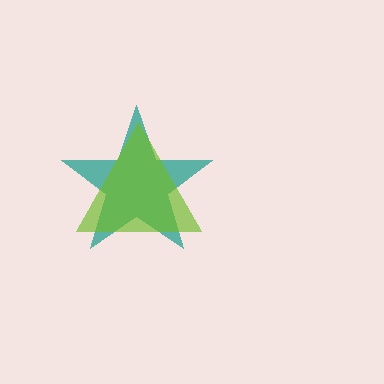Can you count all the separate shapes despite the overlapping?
Yes, there are 2 separate shapes.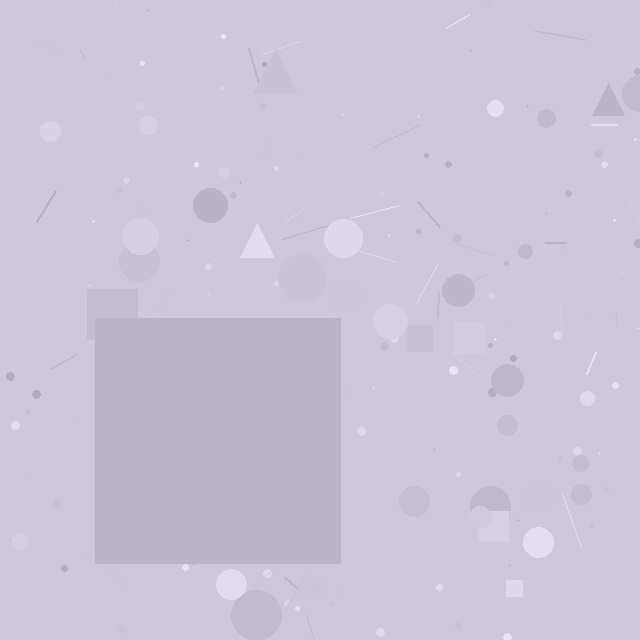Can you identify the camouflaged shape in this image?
The camouflaged shape is a square.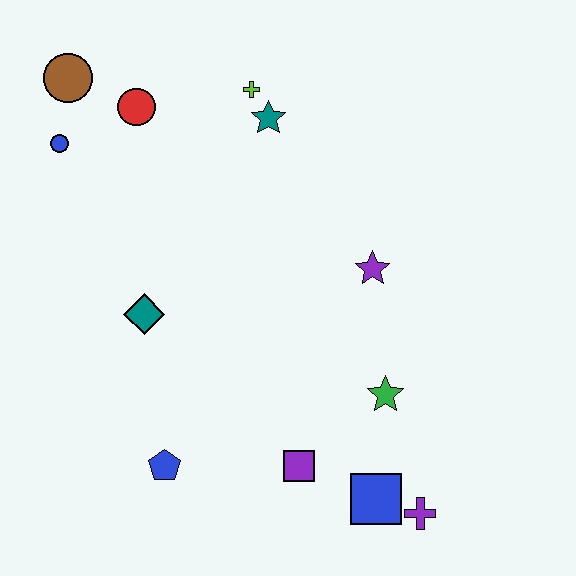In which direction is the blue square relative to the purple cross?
The blue square is to the left of the purple cross.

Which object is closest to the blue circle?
The brown circle is closest to the blue circle.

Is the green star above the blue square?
Yes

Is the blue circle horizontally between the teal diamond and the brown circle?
No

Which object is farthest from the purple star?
The brown circle is farthest from the purple star.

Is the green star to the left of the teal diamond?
No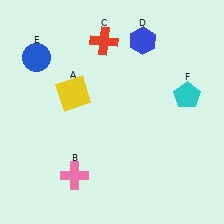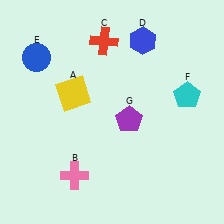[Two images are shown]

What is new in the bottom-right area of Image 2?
A purple pentagon (G) was added in the bottom-right area of Image 2.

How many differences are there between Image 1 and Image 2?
There is 1 difference between the two images.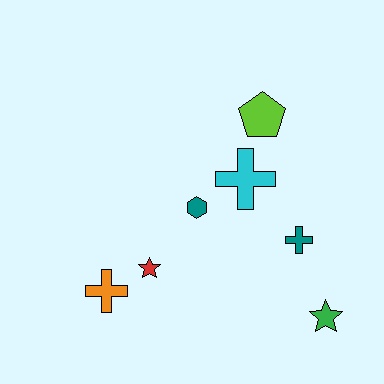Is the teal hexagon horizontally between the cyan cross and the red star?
Yes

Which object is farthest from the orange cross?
The lime pentagon is farthest from the orange cross.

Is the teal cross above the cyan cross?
No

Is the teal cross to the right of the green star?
No